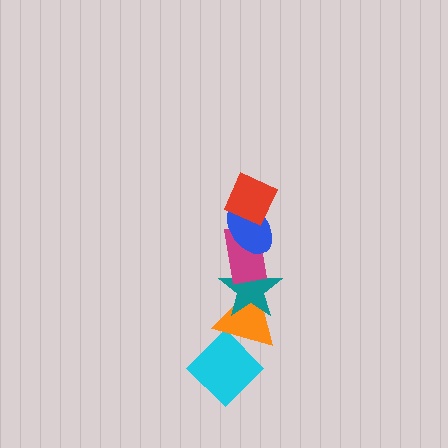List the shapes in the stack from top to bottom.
From top to bottom: the red square, the blue ellipse, the magenta rectangle, the teal star, the orange triangle, the cyan diamond.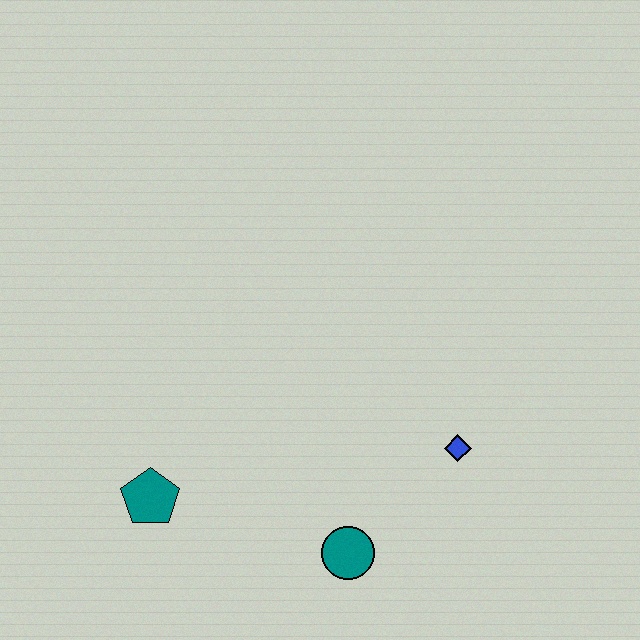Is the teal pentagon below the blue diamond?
Yes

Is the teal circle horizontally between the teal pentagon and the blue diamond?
Yes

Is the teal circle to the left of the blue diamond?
Yes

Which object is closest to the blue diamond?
The teal circle is closest to the blue diamond.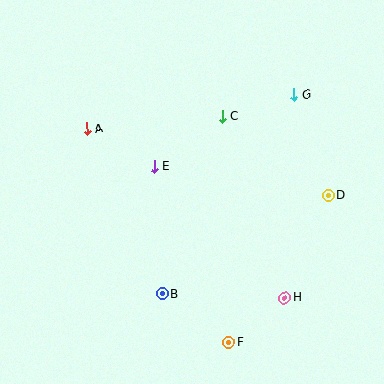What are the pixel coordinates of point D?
Point D is at (328, 196).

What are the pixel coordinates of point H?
Point H is at (285, 298).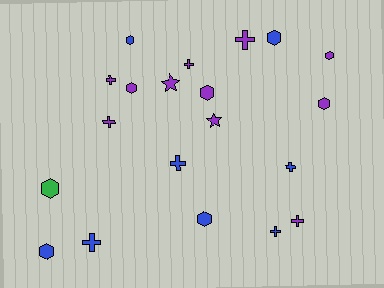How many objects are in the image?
There are 20 objects.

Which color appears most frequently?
Purple, with 11 objects.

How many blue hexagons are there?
There are 4 blue hexagons.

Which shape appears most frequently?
Cross, with 9 objects.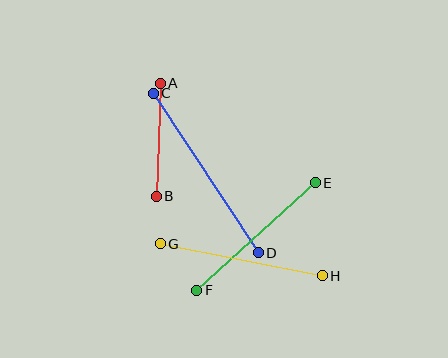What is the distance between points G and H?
The distance is approximately 165 pixels.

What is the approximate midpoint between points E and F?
The midpoint is at approximately (256, 237) pixels.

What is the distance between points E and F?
The distance is approximately 160 pixels.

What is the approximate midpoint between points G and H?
The midpoint is at approximately (241, 260) pixels.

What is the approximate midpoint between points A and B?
The midpoint is at approximately (158, 140) pixels.